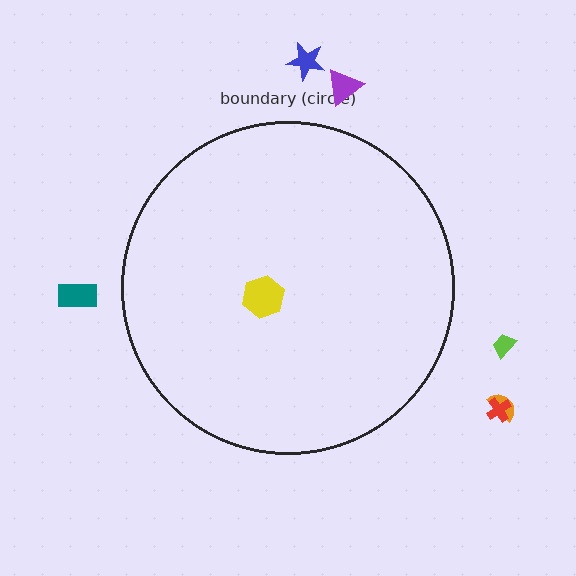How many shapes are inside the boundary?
1 inside, 6 outside.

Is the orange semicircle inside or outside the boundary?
Outside.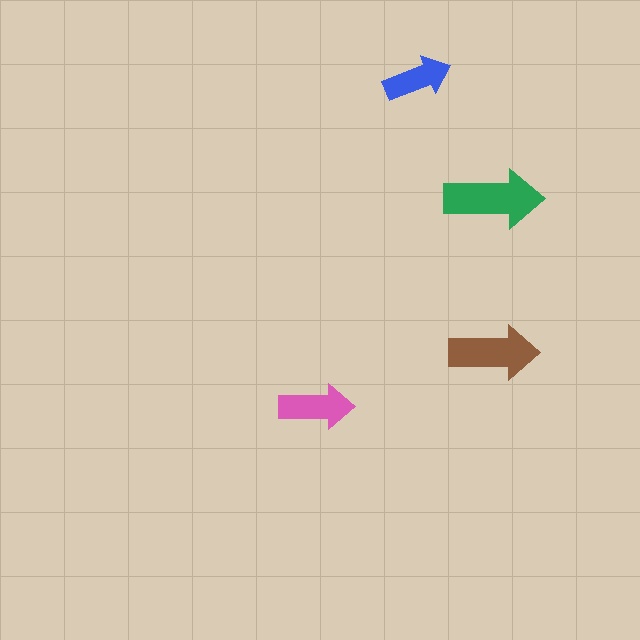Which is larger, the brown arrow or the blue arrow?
The brown one.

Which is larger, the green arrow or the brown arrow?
The green one.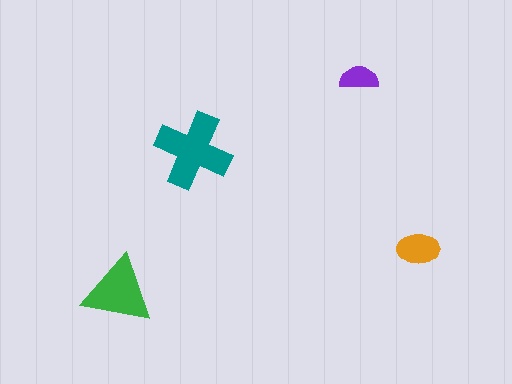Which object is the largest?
The teal cross.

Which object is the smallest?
The purple semicircle.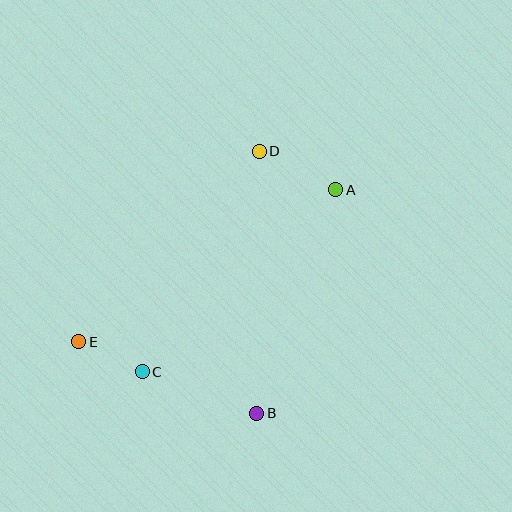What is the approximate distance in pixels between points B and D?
The distance between B and D is approximately 262 pixels.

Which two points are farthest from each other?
Points A and E are farthest from each other.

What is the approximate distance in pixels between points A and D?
The distance between A and D is approximately 85 pixels.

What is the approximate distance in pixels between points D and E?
The distance between D and E is approximately 262 pixels.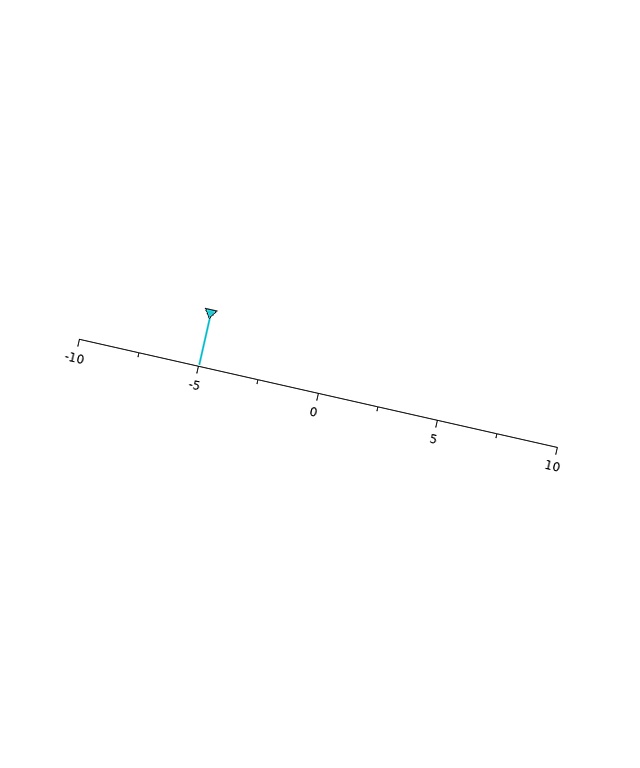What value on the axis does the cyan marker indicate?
The marker indicates approximately -5.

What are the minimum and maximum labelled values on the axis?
The axis runs from -10 to 10.